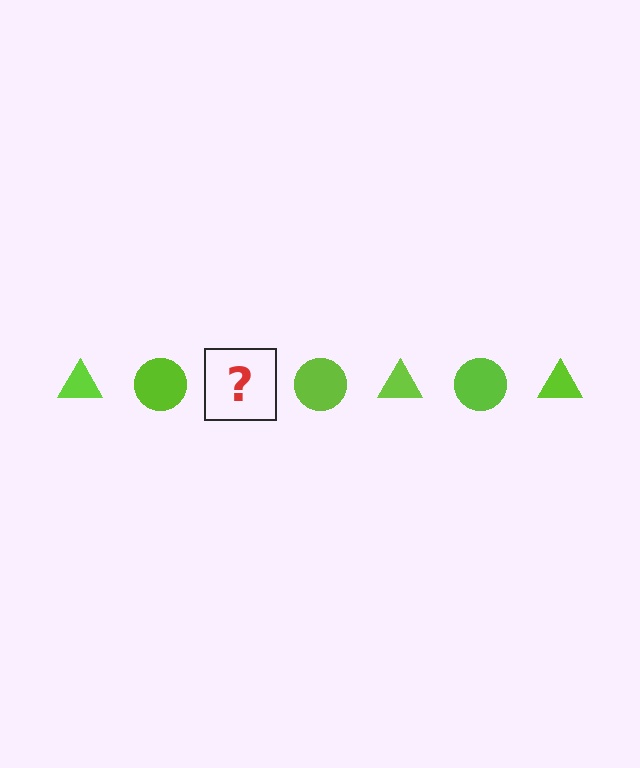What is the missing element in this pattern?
The missing element is a lime triangle.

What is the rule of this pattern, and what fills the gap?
The rule is that the pattern cycles through triangle, circle shapes in lime. The gap should be filled with a lime triangle.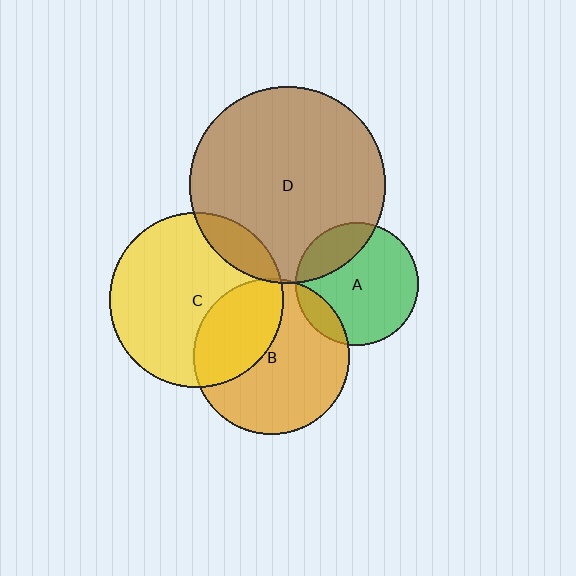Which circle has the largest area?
Circle D (brown).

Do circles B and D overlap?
Yes.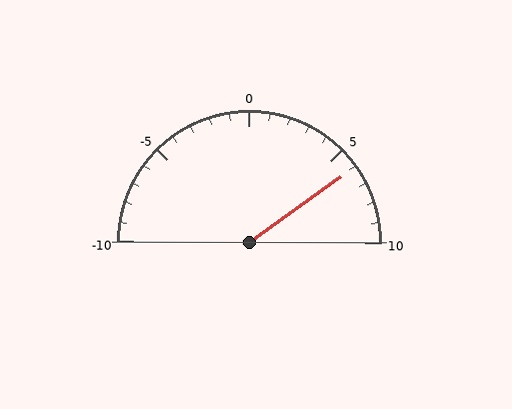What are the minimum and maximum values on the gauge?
The gauge ranges from -10 to 10.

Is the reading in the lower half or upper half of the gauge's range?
The reading is in the upper half of the range (-10 to 10).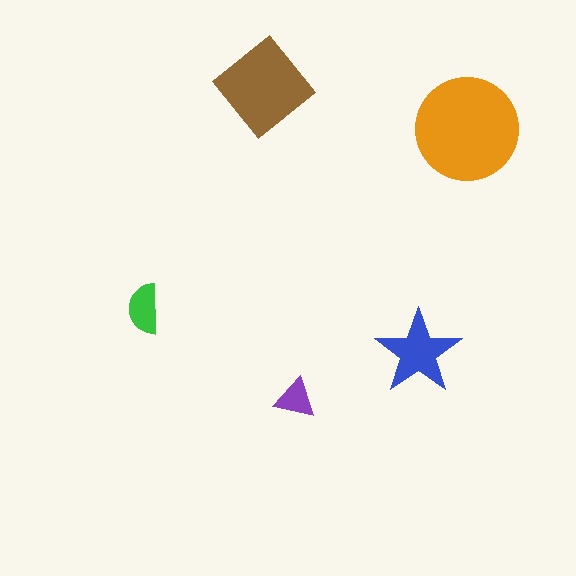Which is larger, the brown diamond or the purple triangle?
The brown diamond.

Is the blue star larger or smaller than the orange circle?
Smaller.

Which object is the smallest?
The purple triangle.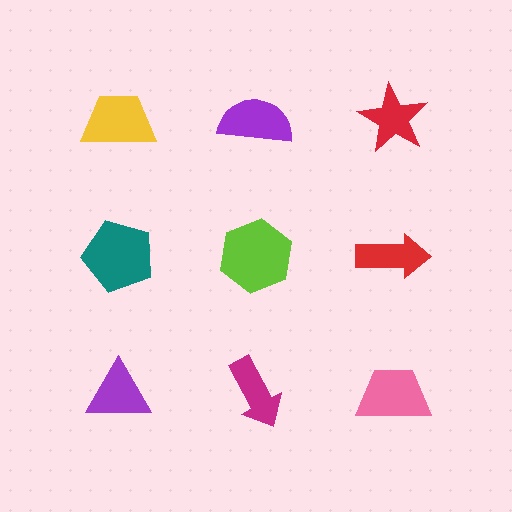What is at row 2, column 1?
A teal pentagon.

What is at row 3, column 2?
A magenta arrow.